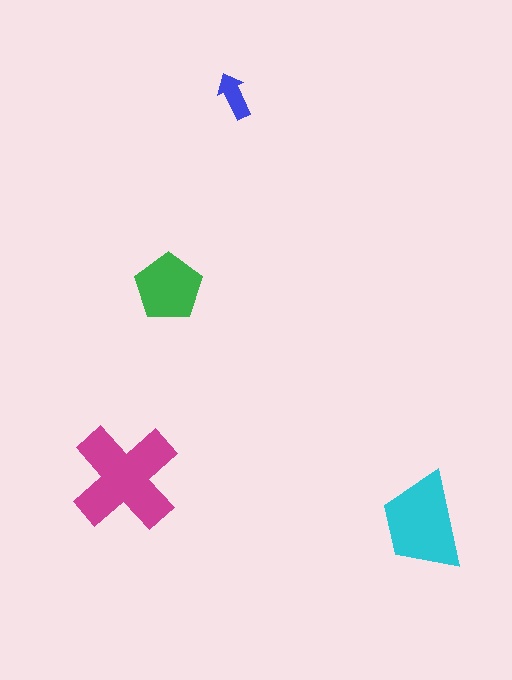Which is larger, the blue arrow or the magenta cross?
The magenta cross.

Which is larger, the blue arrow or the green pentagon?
The green pentagon.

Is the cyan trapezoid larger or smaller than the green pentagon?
Larger.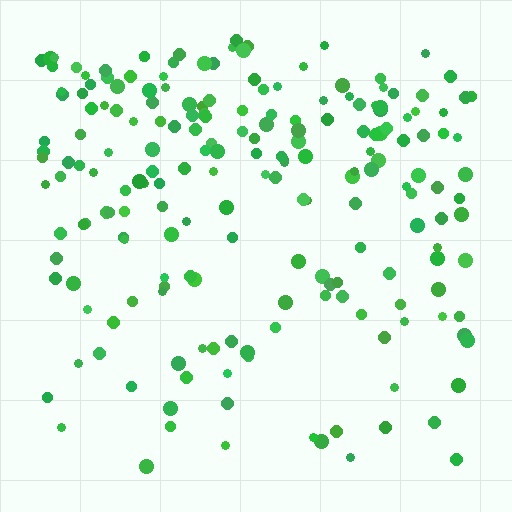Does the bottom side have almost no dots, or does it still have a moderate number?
Still a moderate number, just noticeably fewer than the top.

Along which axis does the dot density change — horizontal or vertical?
Vertical.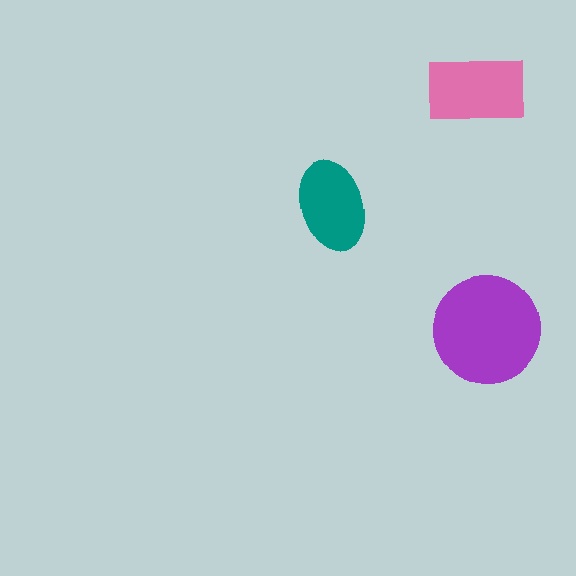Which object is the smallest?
The teal ellipse.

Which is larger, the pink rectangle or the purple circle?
The purple circle.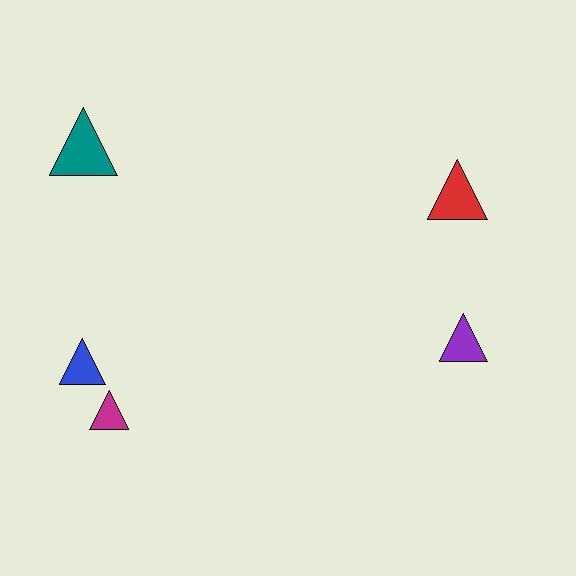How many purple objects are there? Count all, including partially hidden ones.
There is 1 purple object.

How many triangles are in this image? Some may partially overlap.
There are 5 triangles.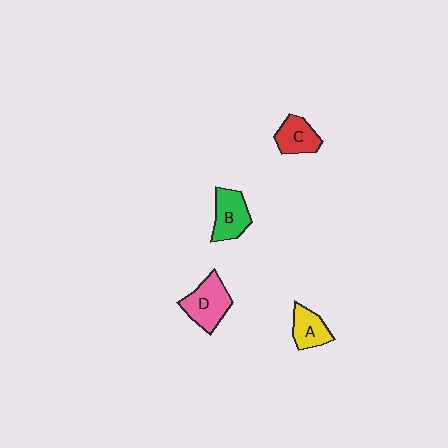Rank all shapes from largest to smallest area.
From largest to smallest: D (pink), B (green), C (red), A (yellow).